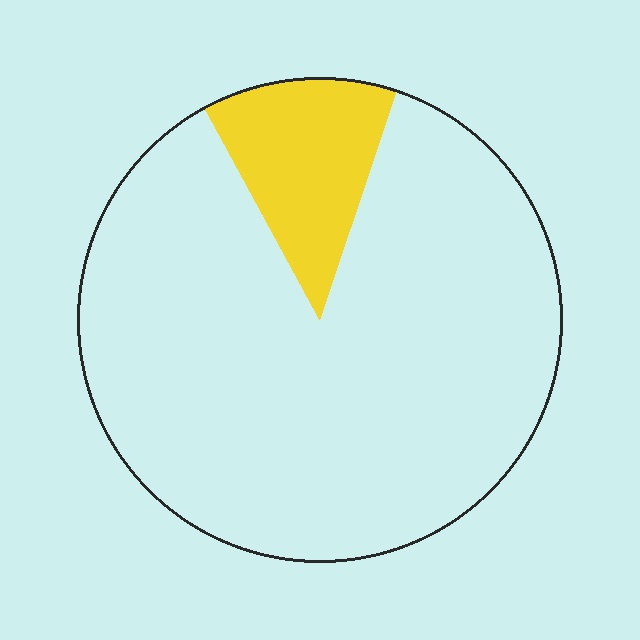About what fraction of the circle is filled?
About one eighth (1/8).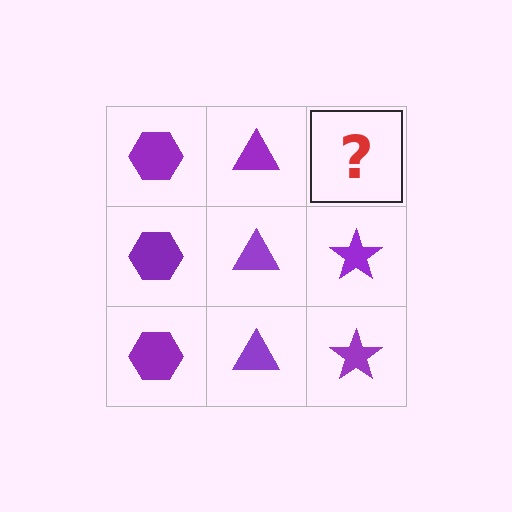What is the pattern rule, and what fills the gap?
The rule is that each column has a consistent shape. The gap should be filled with a purple star.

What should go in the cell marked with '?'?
The missing cell should contain a purple star.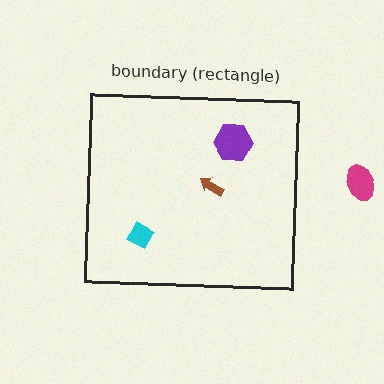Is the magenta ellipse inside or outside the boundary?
Outside.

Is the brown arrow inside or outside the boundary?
Inside.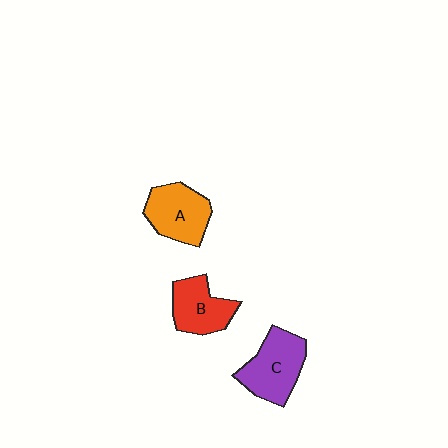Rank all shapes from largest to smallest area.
From largest to smallest: C (purple), A (orange), B (red).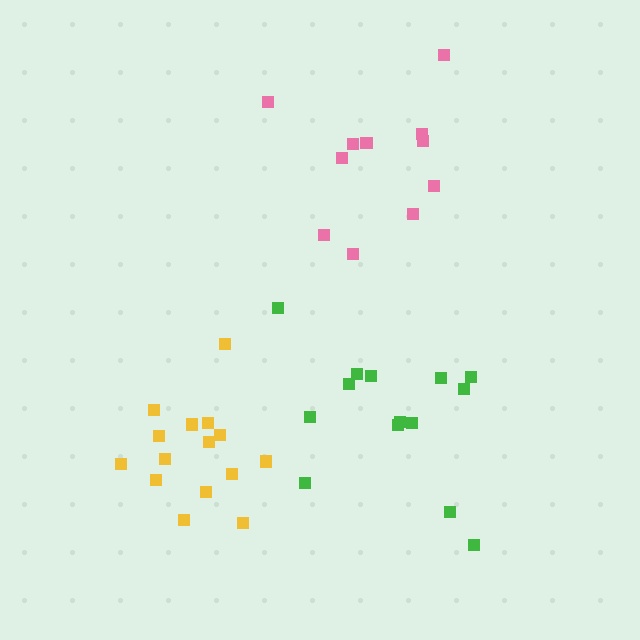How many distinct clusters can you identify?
There are 3 distinct clusters.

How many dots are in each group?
Group 1: 14 dots, Group 2: 15 dots, Group 3: 11 dots (40 total).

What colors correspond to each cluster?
The clusters are colored: green, yellow, pink.